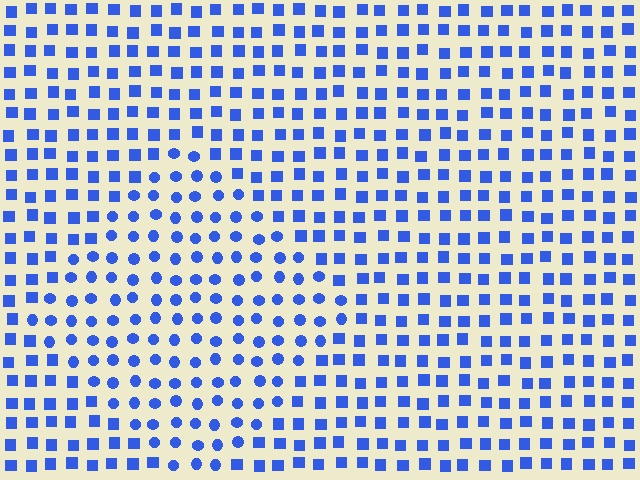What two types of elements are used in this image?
The image uses circles inside the diamond region and squares outside it.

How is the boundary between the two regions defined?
The boundary is defined by a change in element shape: circles inside vs. squares outside. All elements share the same color and spacing.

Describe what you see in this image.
The image is filled with small blue elements arranged in a uniform grid. A diamond-shaped region contains circles, while the surrounding area contains squares. The boundary is defined purely by the change in element shape.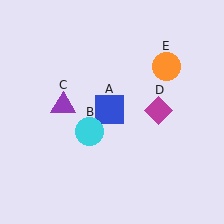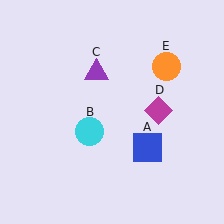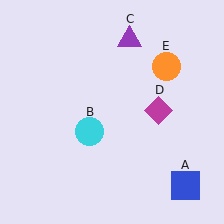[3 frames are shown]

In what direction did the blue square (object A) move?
The blue square (object A) moved down and to the right.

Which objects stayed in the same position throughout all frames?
Cyan circle (object B) and magenta diamond (object D) and orange circle (object E) remained stationary.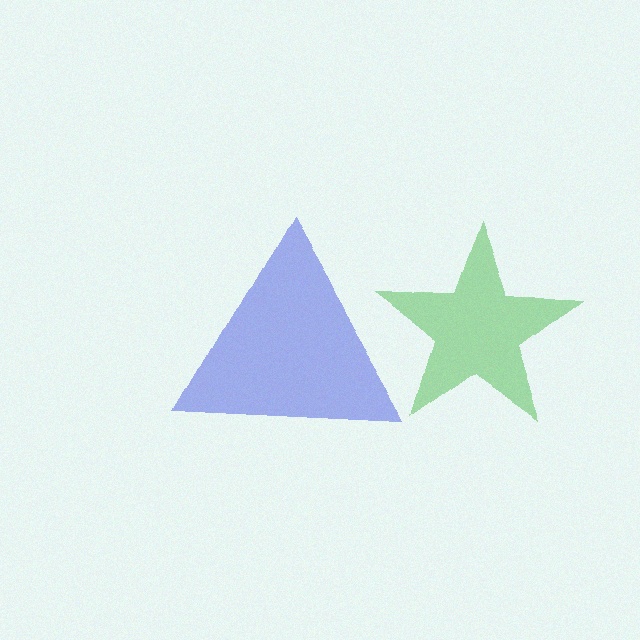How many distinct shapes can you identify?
There are 2 distinct shapes: a green star, a blue triangle.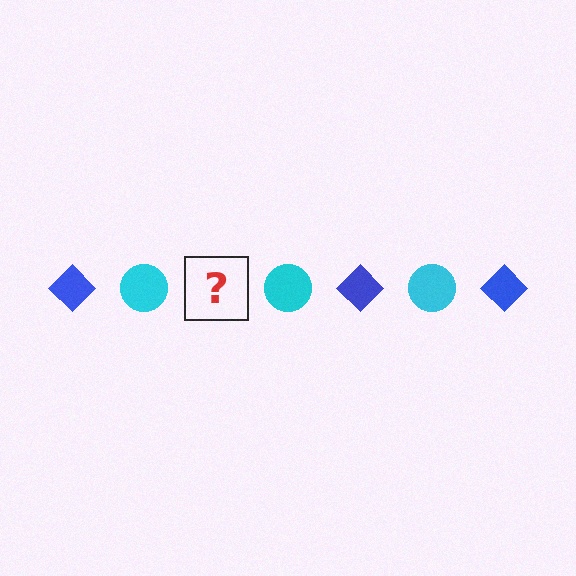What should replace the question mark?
The question mark should be replaced with a blue diamond.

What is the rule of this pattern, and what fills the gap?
The rule is that the pattern alternates between blue diamond and cyan circle. The gap should be filled with a blue diamond.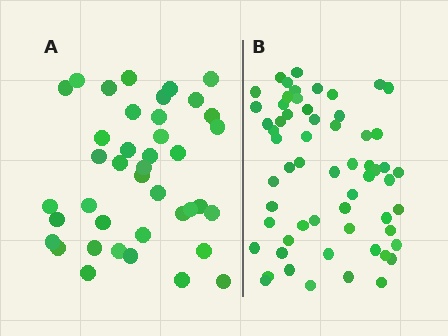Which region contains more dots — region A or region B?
Region B (the right region) has more dots.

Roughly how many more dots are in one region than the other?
Region B has approximately 20 more dots than region A.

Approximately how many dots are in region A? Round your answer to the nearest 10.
About 40 dots.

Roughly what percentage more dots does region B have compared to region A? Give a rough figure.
About 50% more.